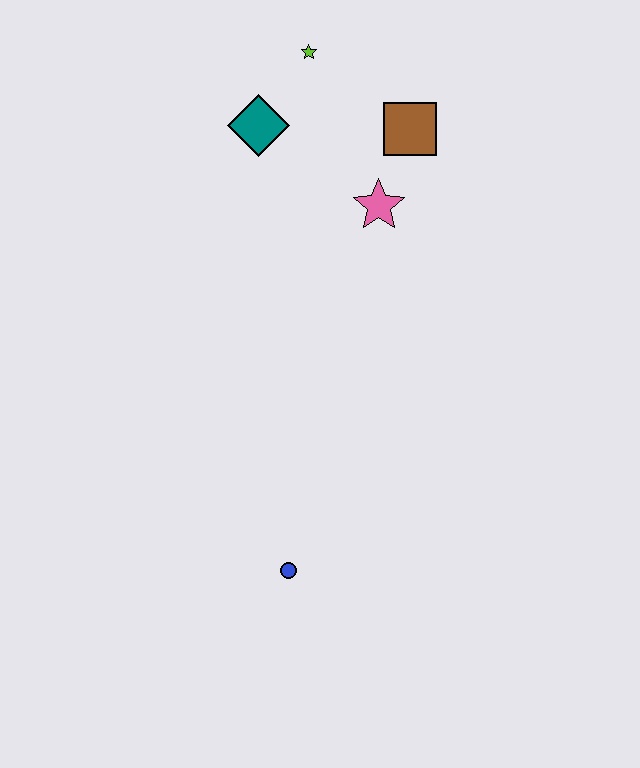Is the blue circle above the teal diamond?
No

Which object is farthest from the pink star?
The blue circle is farthest from the pink star.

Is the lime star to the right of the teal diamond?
Yes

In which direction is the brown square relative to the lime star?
The brown square is to the right of the lime star.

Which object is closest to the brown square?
The pink star is closest to the brown square.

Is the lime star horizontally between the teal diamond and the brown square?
Yes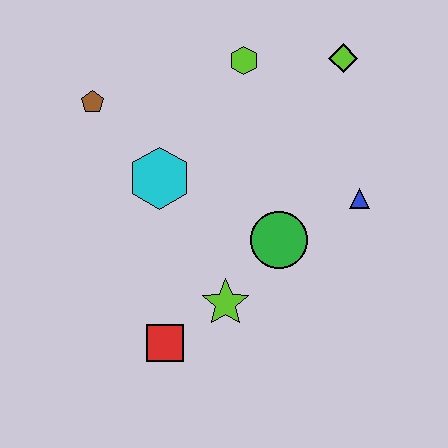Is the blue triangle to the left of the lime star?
No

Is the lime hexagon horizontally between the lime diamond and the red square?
Yes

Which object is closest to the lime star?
The red square is closest to the lime star.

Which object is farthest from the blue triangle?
The brown pentagon is farthest from the blue triangle.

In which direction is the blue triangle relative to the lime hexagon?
The blue triangle is below the lime hexagon.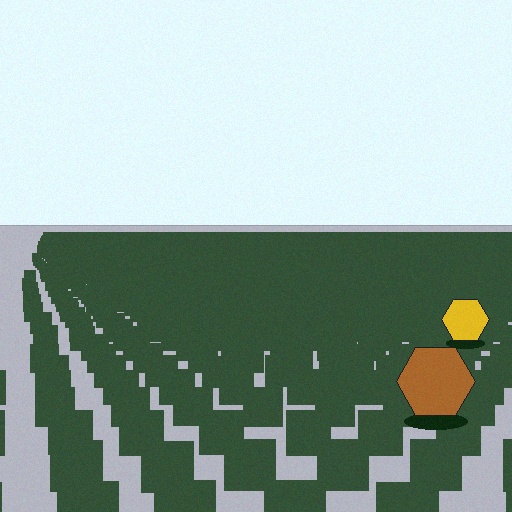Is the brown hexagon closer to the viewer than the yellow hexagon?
Yes. The brown hexagon is closer — you can tell from the texture gradient: the ground texture is coarser near it.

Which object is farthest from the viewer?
The yellow hexagon is farthest from the viewer. It appears smaller and the ground texture around it is denser.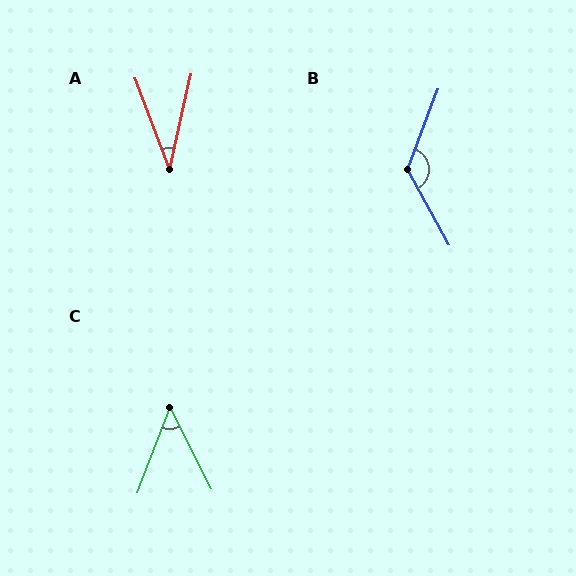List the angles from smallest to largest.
A (33°), C (47°), B (131°).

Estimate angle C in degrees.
Approximately 47 degrees.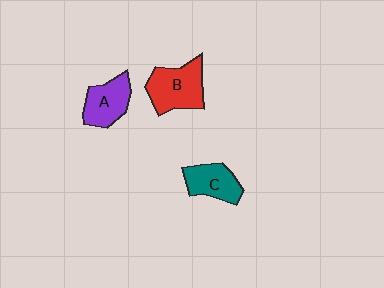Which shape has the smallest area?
Shape C (teal).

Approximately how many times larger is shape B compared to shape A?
Approximately 1.3 times.